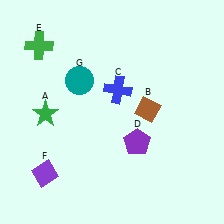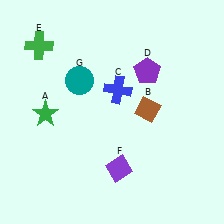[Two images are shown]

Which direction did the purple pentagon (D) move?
The purple pentagon (D) moved up.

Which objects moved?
The objects that moved are: the purple pentagon (D), the purple diamond (F).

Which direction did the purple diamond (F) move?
The purple diamond (F) moved right.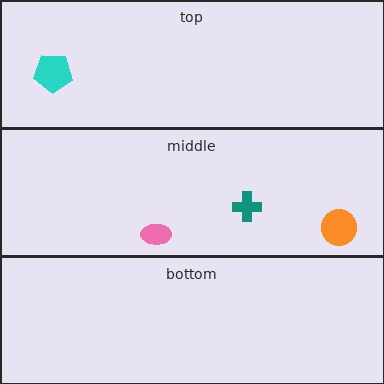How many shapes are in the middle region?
3.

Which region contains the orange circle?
The middle region.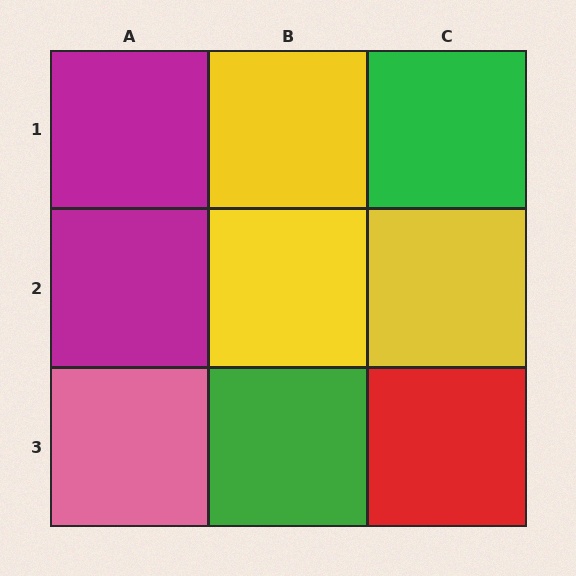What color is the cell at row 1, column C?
Green.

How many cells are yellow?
3 cells are yellow.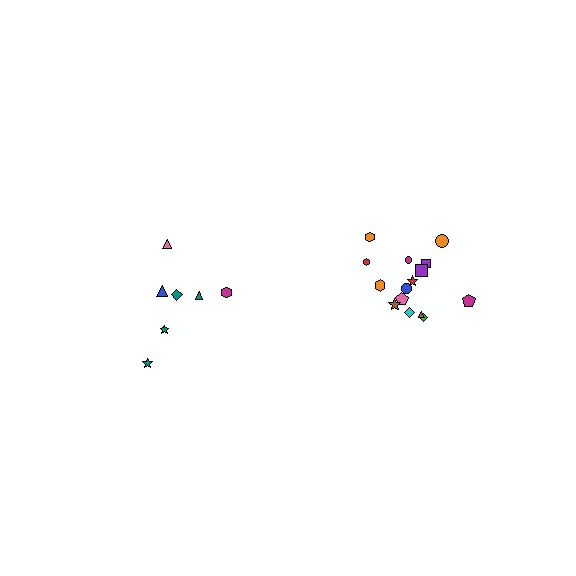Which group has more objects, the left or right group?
The right group.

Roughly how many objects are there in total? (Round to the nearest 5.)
Roughly 20 objects in total.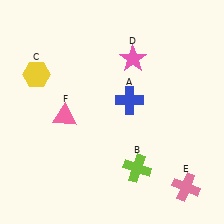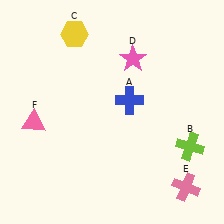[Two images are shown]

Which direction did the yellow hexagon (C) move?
The yellow hexagon (C) moved up.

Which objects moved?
The objects that moved are: the lime cross (B), the yellow hexagon (C), the pink triangle (F).